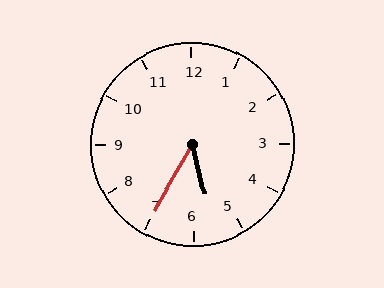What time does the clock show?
5:35.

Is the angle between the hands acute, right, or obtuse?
It is acute.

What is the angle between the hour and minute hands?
Approximately 42 degrees.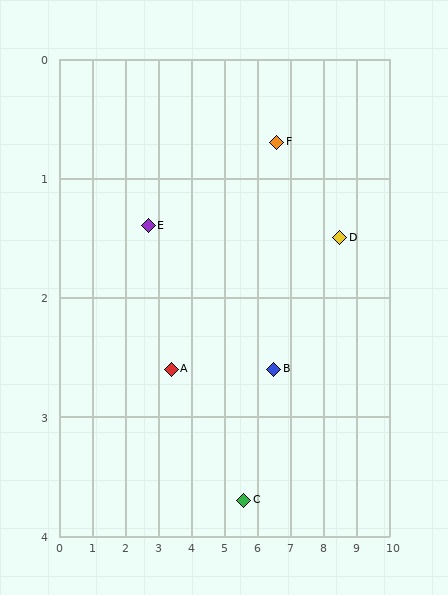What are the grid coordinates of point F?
Point F is at approximately (6.6, 0.7).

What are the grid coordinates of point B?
Point B is at approximately (6.5, 2.6).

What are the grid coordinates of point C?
Point C is at approximately (5.6, 3.7).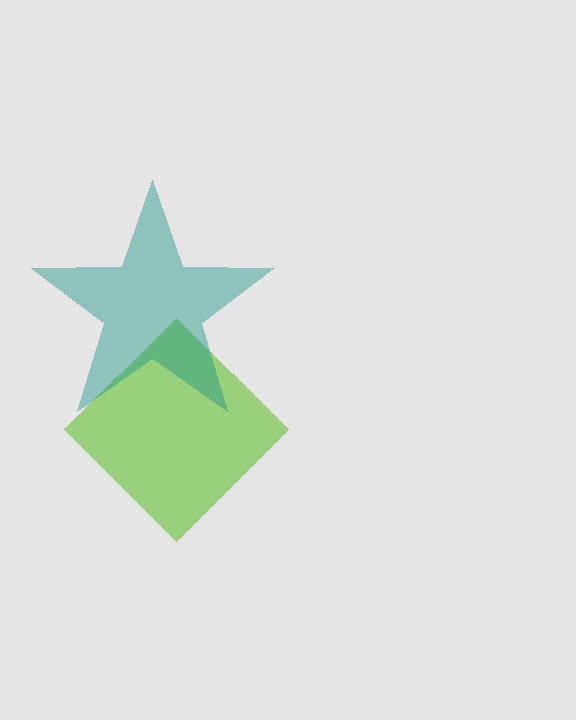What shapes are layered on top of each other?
The layered shapes are: a lime diamond, a teal star.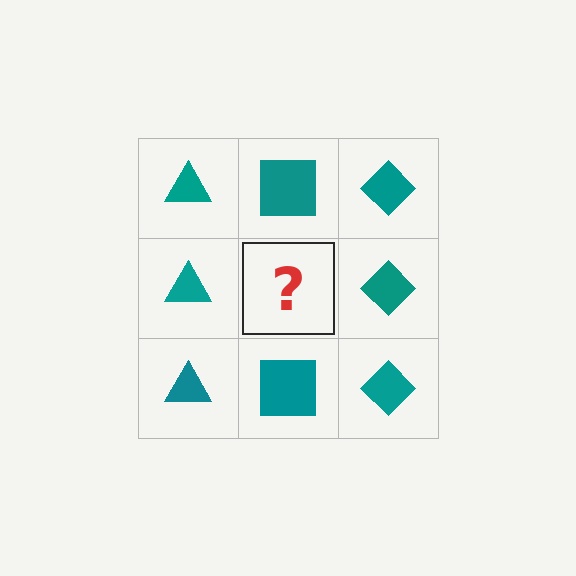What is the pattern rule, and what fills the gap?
The rule is that each column has a consistent shape. The gap should be filled with a teal square.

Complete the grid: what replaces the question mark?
The question mark should be replaced with a teal square.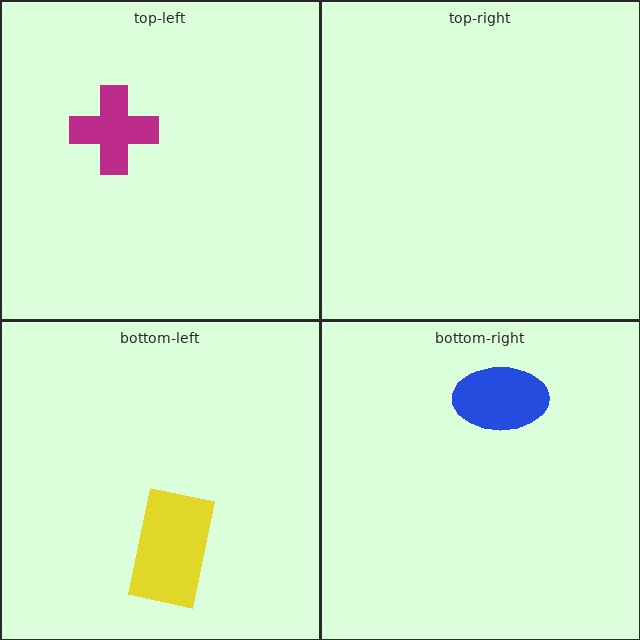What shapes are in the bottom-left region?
The yellow rectangle.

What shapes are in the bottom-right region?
The blue ellipse.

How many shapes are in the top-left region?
1.